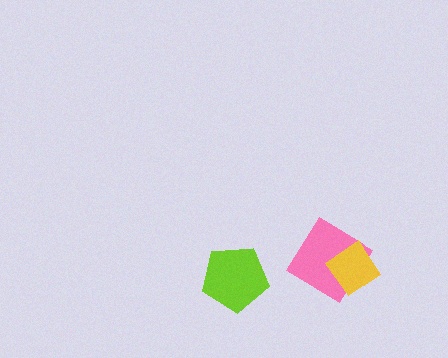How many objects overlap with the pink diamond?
1 object overlaps with the pink diamond.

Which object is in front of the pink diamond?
The yellow diamond is in front of the pink diamond.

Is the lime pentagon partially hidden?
No, no other shape covers it.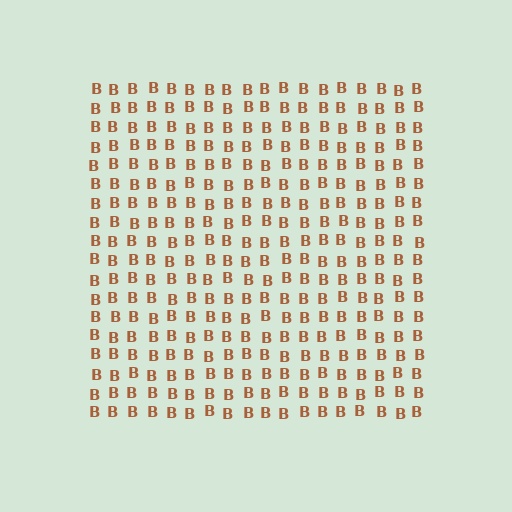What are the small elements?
The small elements are letter B's.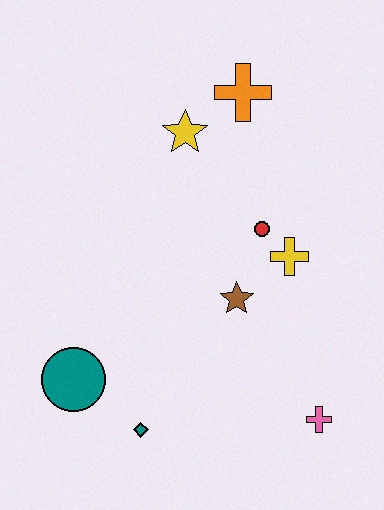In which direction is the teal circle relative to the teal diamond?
The teal circle is to the left of the teal diamond.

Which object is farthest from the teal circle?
The orange cross is farthest from the teal circle.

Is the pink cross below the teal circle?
Yes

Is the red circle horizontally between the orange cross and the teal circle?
No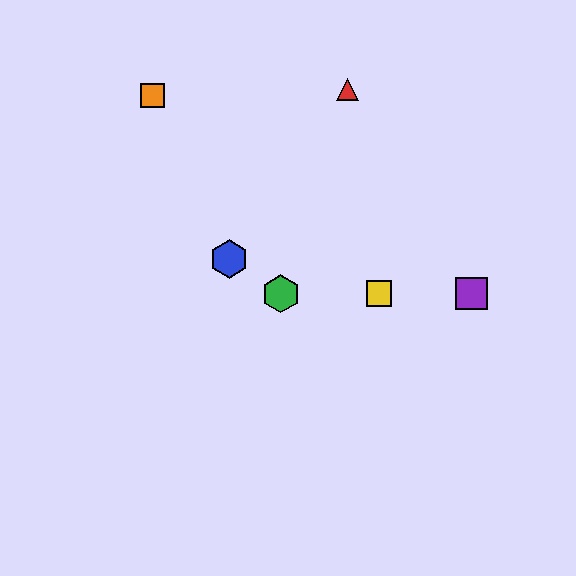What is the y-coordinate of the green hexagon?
The green hexagon is at y≈294.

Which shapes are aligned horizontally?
The green hexagon, the yellow square, the purple square are aligned horizontally.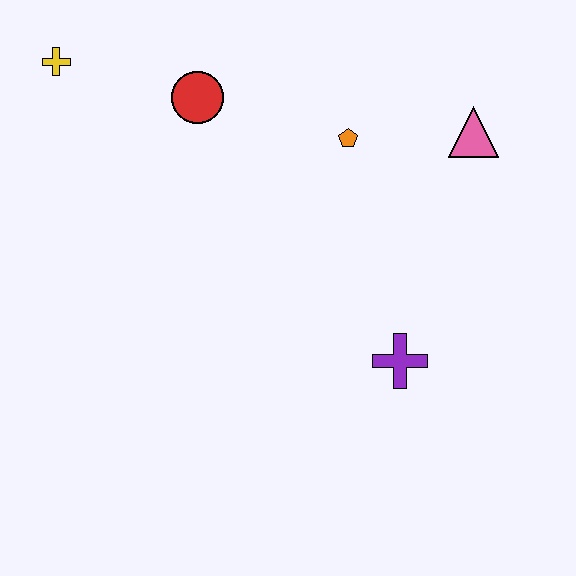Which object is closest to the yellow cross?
The red circle is closest to the yellow cross.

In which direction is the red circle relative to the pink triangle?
The red circle is to the left of the pink triangle.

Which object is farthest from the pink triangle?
The yellow cross is farthest from the pink triangle.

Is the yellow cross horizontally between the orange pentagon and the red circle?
No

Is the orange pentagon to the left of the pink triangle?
Yes